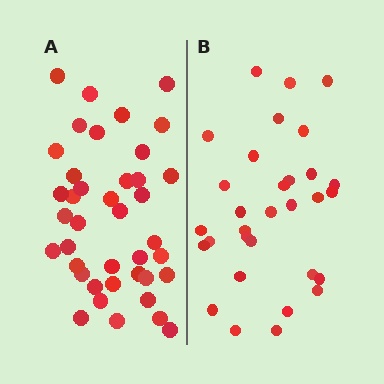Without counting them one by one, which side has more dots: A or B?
Region A (the left region) has more dots.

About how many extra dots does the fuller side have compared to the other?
Region A has roughly 8 or so more dots than region B.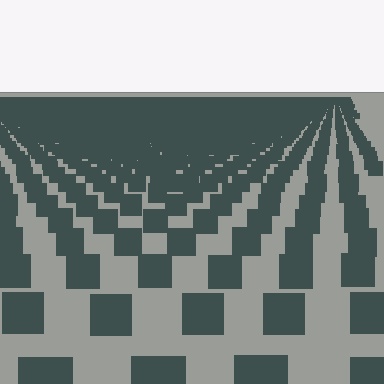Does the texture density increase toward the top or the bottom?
Density increases toward the top.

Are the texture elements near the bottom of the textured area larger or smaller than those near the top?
Larger. Near the bottom, elements are closer to the viewer and appear at a bigger on-screen size.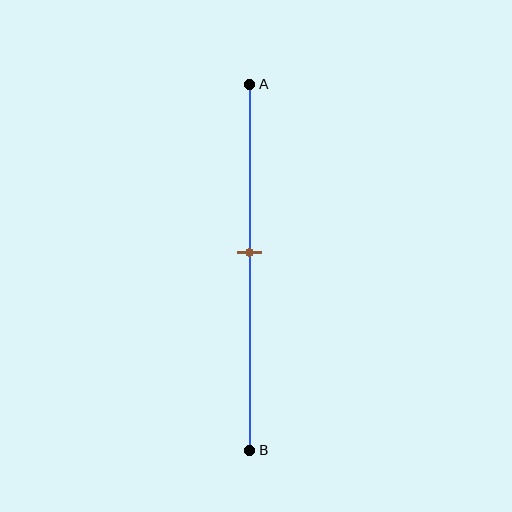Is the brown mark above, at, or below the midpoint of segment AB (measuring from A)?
The brown mark is above the midpoint of segment AB.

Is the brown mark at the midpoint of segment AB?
No, the mark is at about 45% from A, not at the 50% midpoint.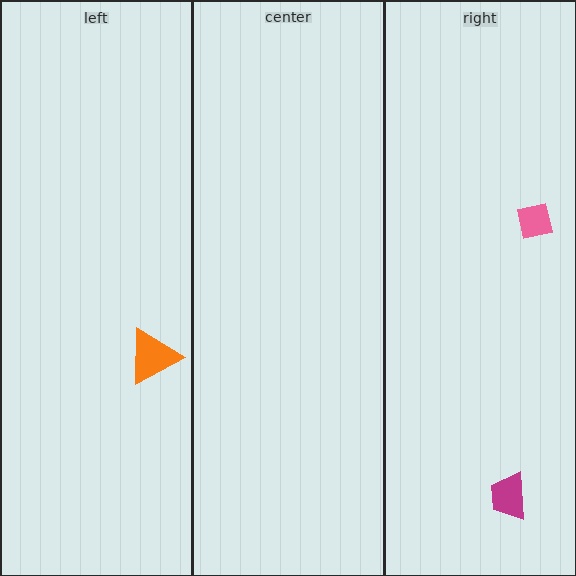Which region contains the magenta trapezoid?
The right region.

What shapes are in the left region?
The orange triangle.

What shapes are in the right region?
The magenta trapezoid, the pink square.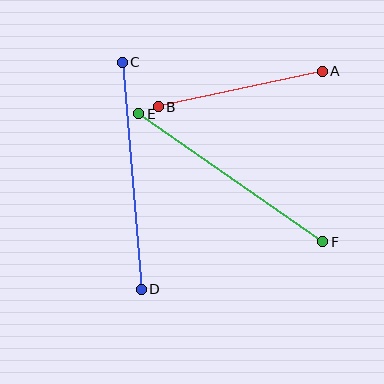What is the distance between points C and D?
The distance is approximately 228 pixels.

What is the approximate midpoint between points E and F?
The midpoint is at approximately (231, 178) pixels.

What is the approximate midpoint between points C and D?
The midpoint is at approximately (132, 176) pixels.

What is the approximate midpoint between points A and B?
The midpoint is at approximately (240, 89) pixels.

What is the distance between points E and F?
The distance is approximately 224 pixels.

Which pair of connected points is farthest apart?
Points C and D are farthest apart.